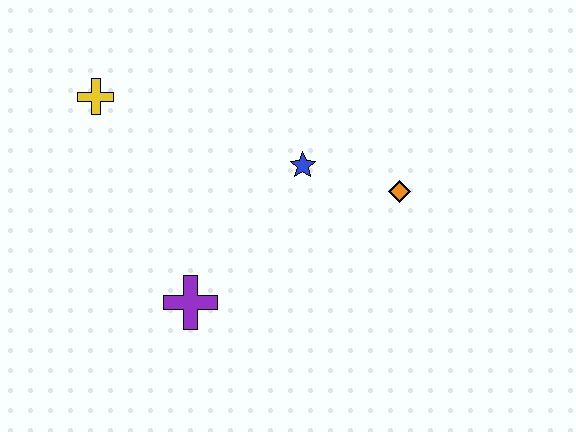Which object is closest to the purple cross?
The blue star is closest to the purple cross.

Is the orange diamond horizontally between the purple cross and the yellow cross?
No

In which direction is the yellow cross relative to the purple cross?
The yellow cross is above the purple cross.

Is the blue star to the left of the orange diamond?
Yes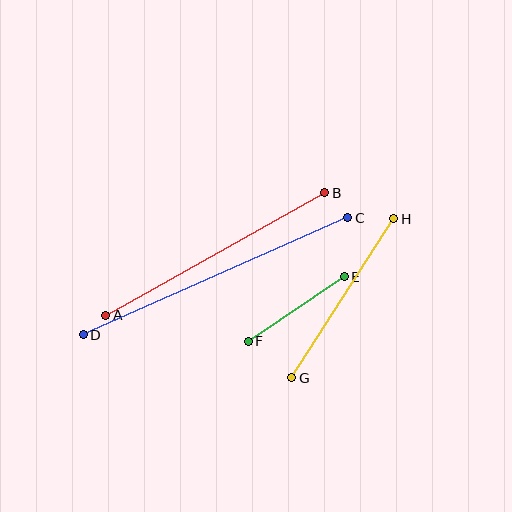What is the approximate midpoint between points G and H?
The midpoint is at approximately (343, 298) pixels.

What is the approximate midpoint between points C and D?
The midpoint is at approximately (215, 276) pixels.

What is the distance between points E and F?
The distance is approximately 116 pixels.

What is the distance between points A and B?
The distance is approximately 251 pixels.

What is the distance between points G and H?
The distance is approximately 189 pixels.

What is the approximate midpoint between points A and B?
The midpoint is at approximately (215, 254) pixels.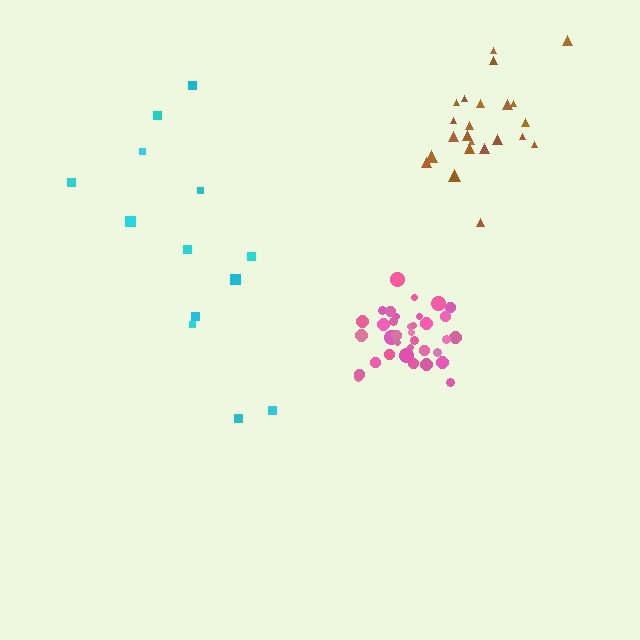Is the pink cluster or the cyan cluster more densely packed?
Pink.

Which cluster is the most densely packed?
Pink.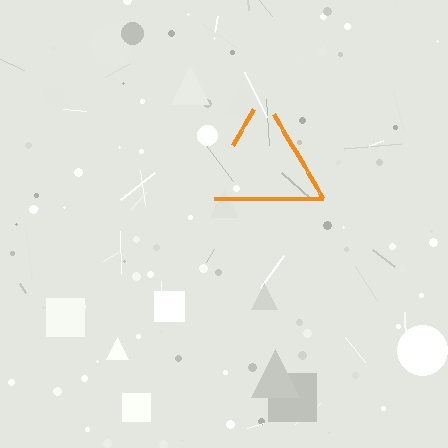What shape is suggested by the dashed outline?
The dashed outline suggests a triangle.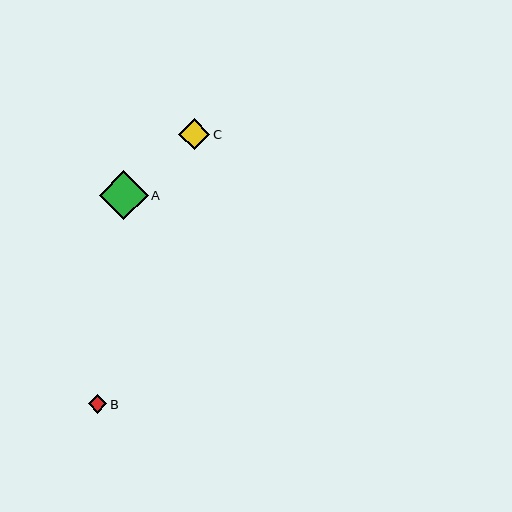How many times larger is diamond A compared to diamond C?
Diamond A is approximately 1.6 times the size of diamond C.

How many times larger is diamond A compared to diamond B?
Diamond A is approximately 2.7 times the size of diamond B.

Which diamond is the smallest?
Diamond B is the smallest with a size of approximately 18 pixels.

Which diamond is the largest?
Diamond A is the largest with a size of approximately 49 pixels.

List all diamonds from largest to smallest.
From largest to smallest: A, C, B.